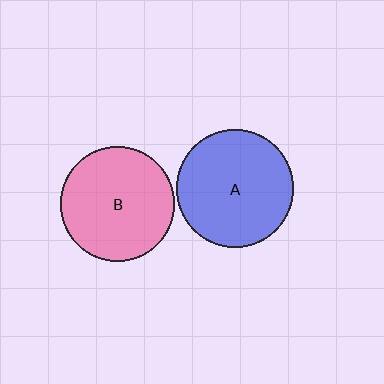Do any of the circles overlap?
No, none of the circles overlap.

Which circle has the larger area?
Circle A (blue).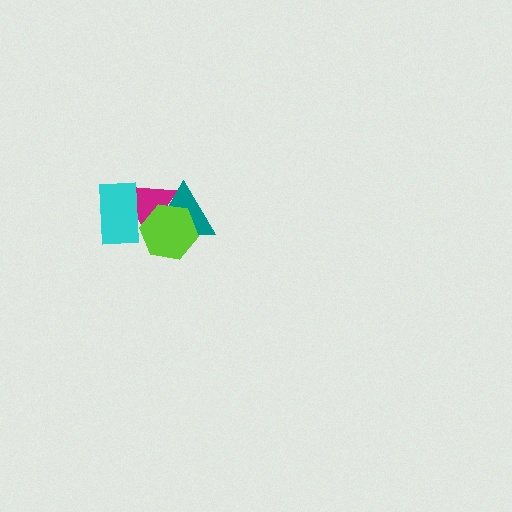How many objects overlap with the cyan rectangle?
2 objects overlap with the cyan rectangle.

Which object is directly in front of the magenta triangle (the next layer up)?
The teal triangle is directly in front of the magenta triangle.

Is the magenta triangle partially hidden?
Yes, it is partially covered by another shape.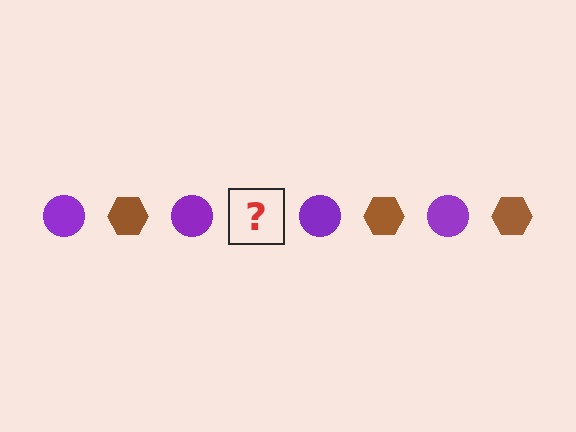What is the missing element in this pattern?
The missing element is a brown hexagon.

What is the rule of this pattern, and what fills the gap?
The rule is that the pattern alternates between purple circle and brown hexagon. The gap should be filled with a brown hexagon.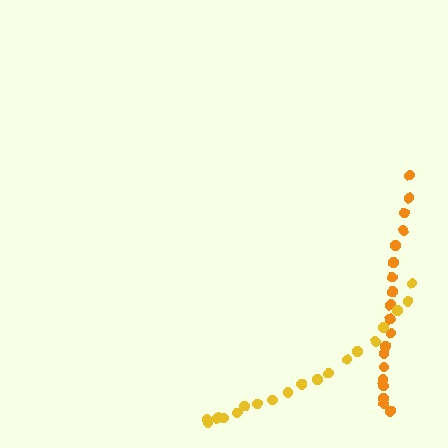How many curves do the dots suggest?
There are 2 distinct paths.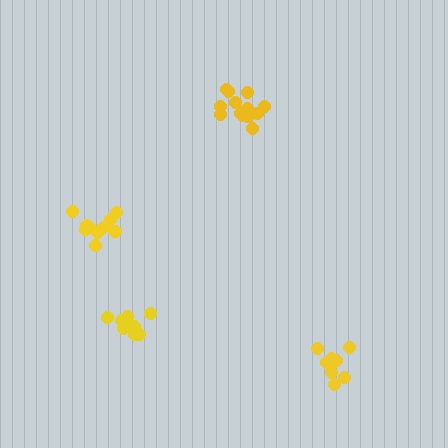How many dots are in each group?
Group 1: 12 dots, Group 2: 9 dots, Group 3: 13 dots, Group 4: 10 dots (44 total).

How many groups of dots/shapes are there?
There are 4 groups.